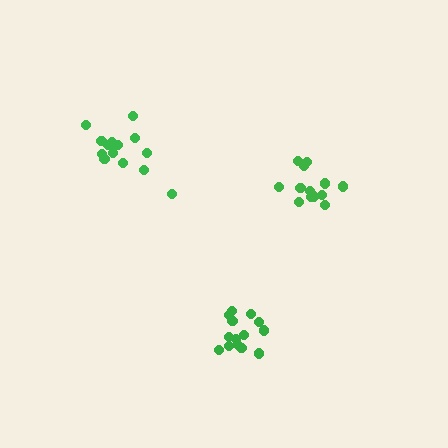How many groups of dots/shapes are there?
There are 3 groups.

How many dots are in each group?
Group 1: 14 dots, Group 2: 13 dots, Group 3: 15 dots (42 total).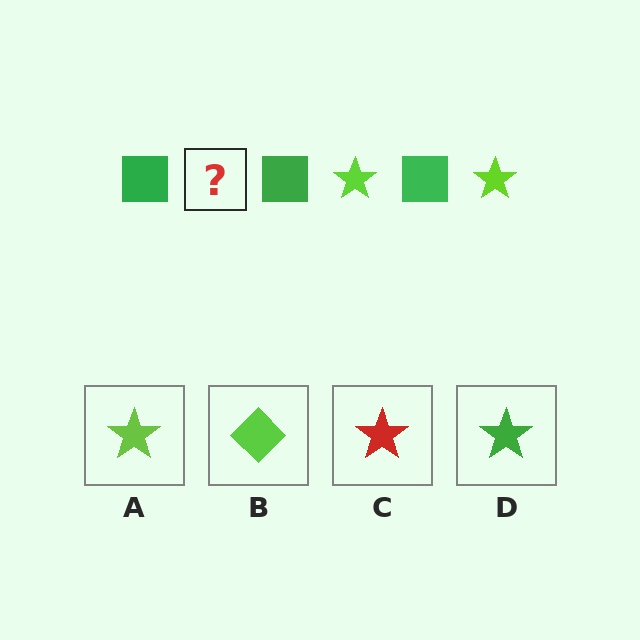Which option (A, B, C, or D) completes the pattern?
A.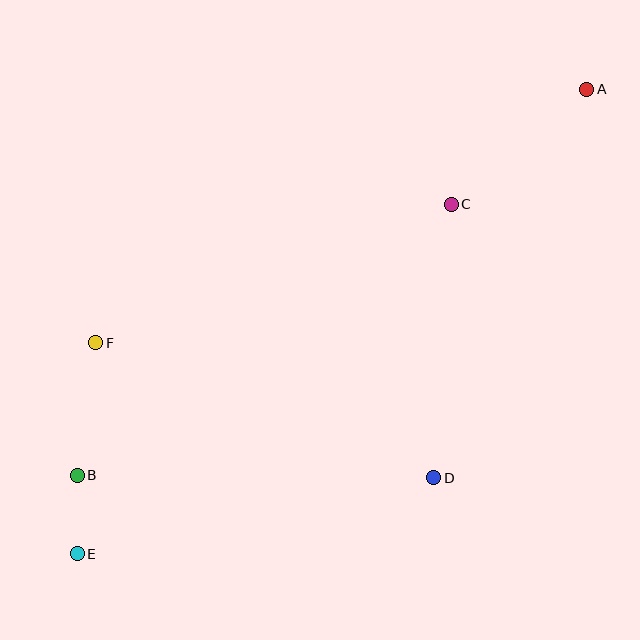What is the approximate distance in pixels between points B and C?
The distance between B and C is approximately 462 pixels.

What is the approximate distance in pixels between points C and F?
The distance between C and F is approximately 382 pixels.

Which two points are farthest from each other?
Points A and E are farthest from each other.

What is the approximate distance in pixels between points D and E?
The distance between D and E is approximately 365 pixels.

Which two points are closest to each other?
Points B and E are closest to each other.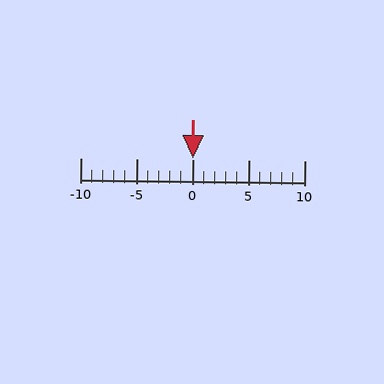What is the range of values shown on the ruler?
The ruler shows values from -10 to 10.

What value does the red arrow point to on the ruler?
The red arrow points to approximately 0.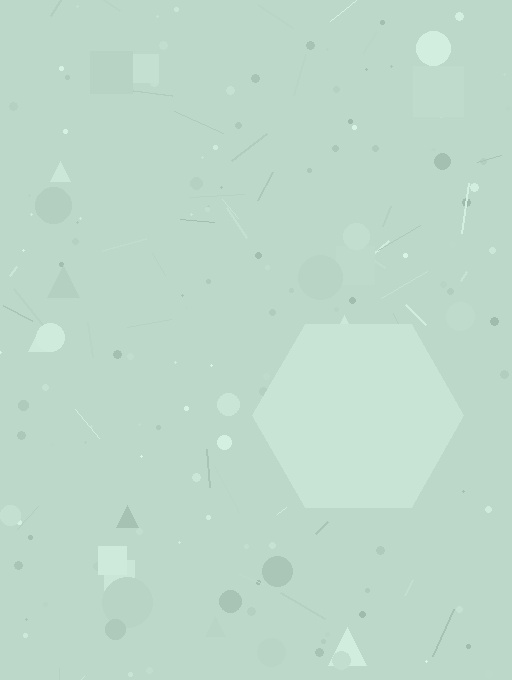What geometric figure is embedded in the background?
A hexagon is embedded in the background.